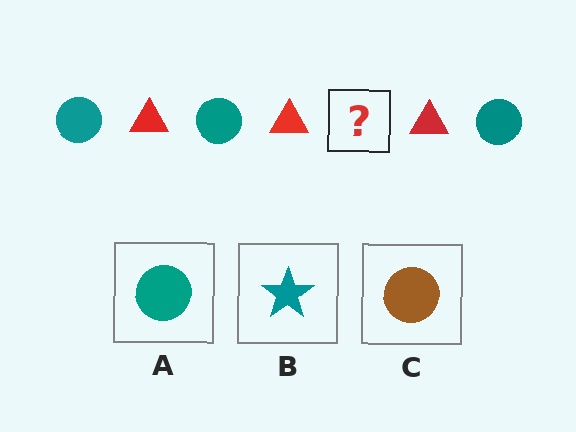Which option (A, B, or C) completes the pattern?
A.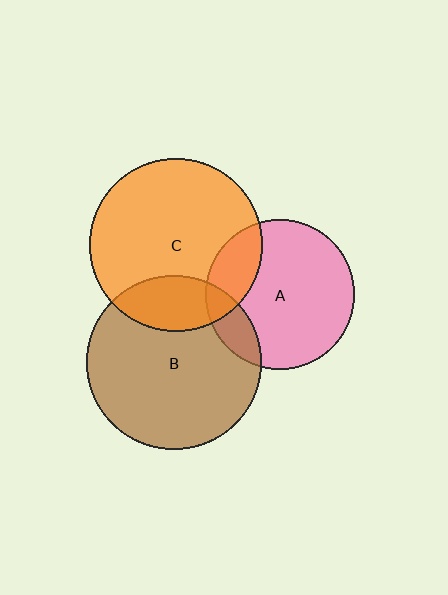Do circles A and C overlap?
Yes.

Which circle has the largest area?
Circle B (brown).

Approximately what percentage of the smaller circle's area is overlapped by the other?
Approximately 20%.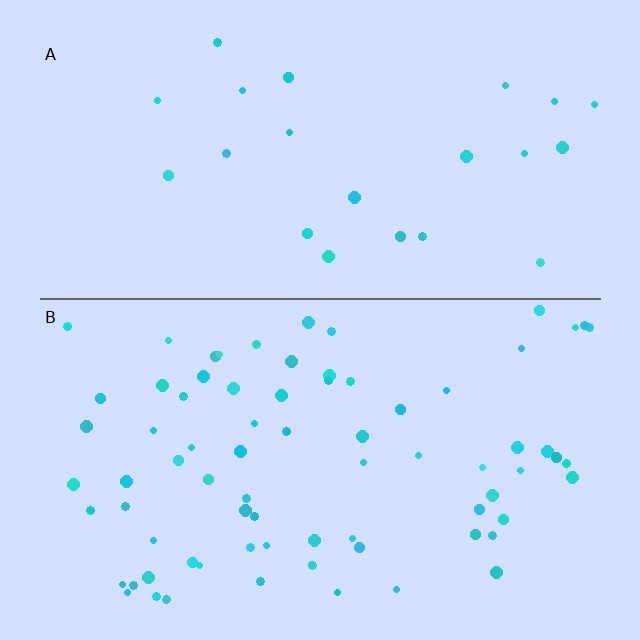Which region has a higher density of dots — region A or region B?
B (the bottom).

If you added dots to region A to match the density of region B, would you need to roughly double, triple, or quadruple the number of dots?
Approximately triple.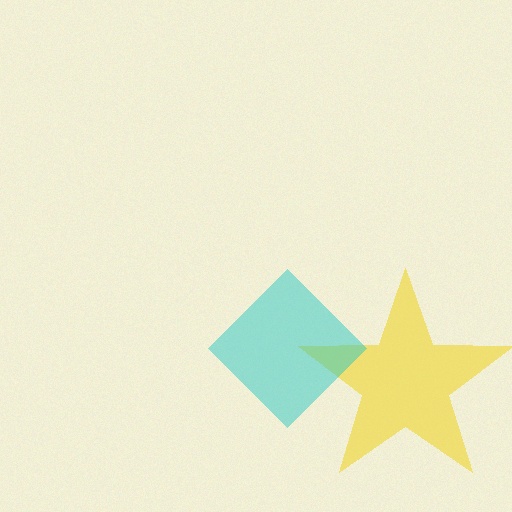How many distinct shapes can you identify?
There are 2 distinct shapes: a yellow star, a cyan diamond.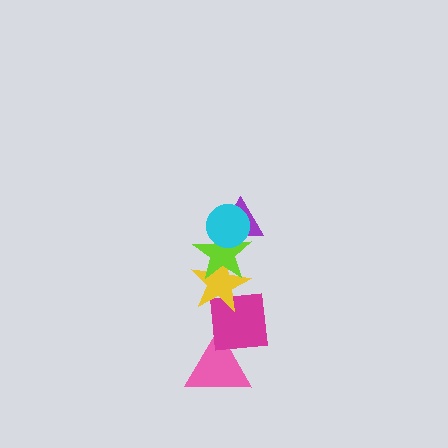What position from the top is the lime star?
The lime star is 3rd from the top.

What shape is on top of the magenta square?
The yellow star is on top of the magenta square.